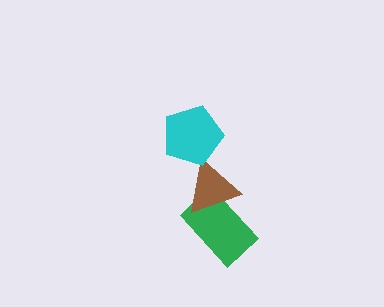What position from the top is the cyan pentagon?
The cyan pentagon is 1st from the top.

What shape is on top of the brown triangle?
The cyan pentagon is on top of the brown triangle.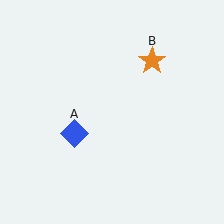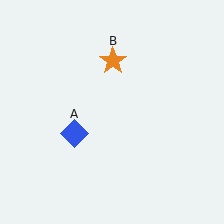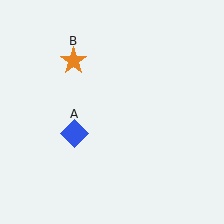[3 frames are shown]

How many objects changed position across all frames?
1 object changed position: orange star (object B).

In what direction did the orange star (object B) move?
The orange star (object B) moved left.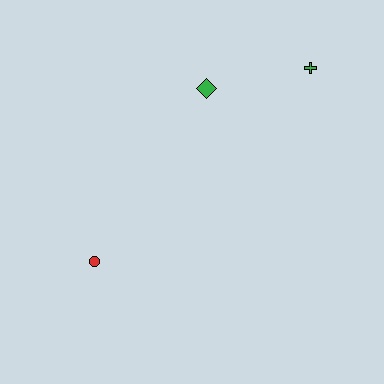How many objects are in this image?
There are 3 objects.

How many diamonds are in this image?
There is 1 diamond.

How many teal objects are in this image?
There are no teal objects.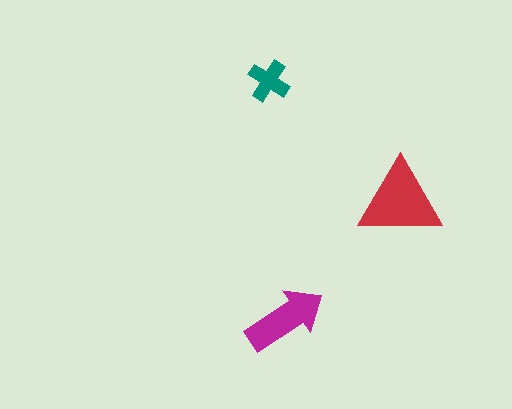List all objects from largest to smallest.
The red triangle, the magenta arrow, the teal cross.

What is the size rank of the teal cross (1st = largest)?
3rd.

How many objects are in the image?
There are 3 objects in the image.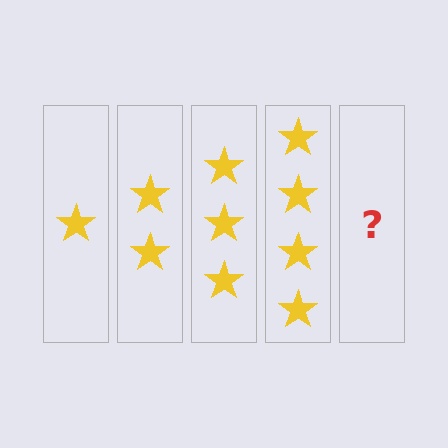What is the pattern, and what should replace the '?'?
The pattern is that each step adds one more star. The '?' should be 5 stars.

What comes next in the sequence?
The next element should be 5 stars.